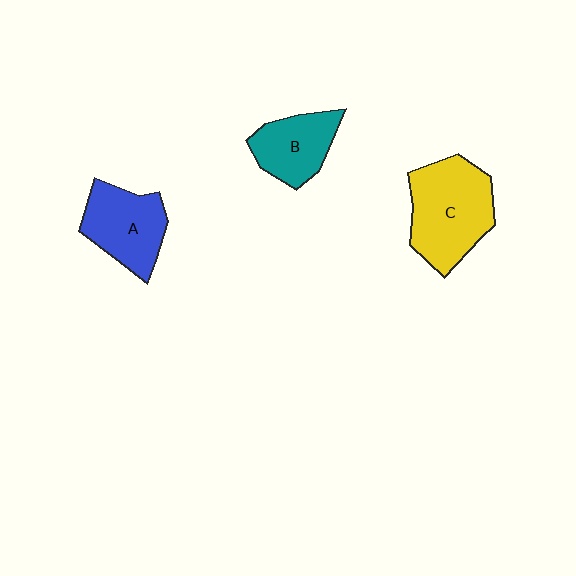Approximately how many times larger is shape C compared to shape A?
Approximately 1.3 times.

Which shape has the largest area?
Shape C (yellow).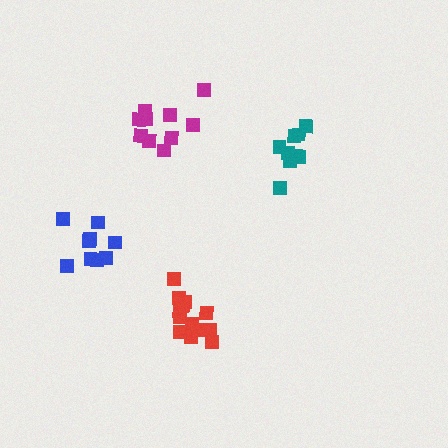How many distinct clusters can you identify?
There are 4 distinct clusters.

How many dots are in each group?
Group 1: 10 dots, Group 2: 13 dots, Group 3: 9 dots, Group 4: 9 dots (41 total).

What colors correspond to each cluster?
The clusters are colored: magenta, red, teal, blue.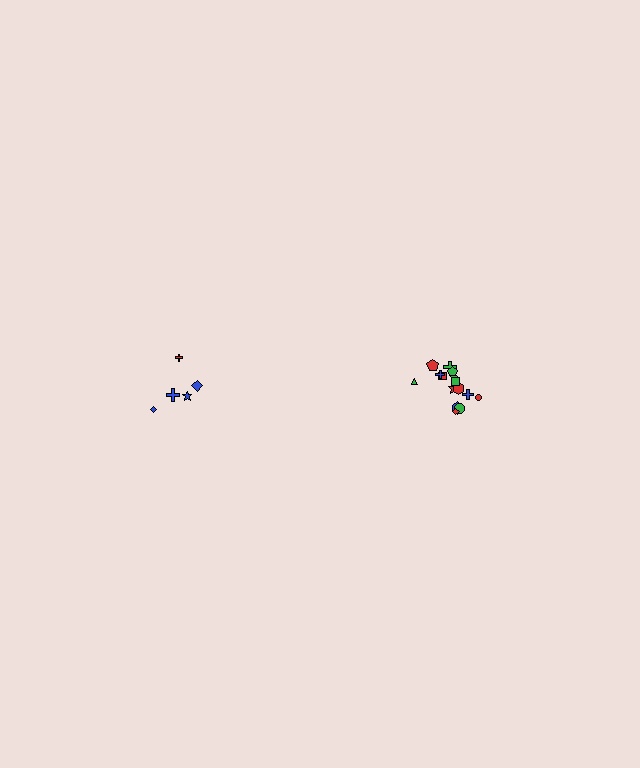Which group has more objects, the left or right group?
The right group.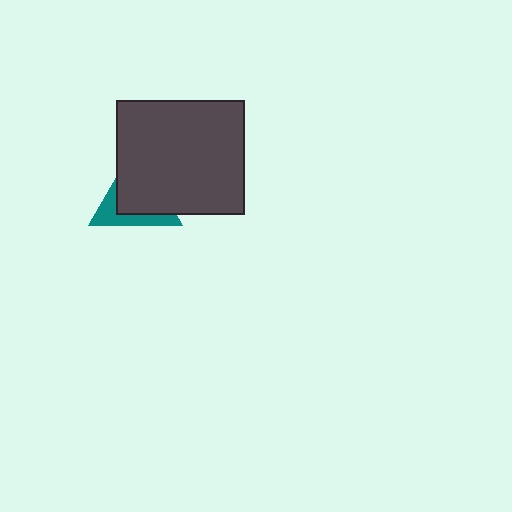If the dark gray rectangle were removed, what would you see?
You would see the complete teal triangle.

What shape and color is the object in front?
The object in front is a dark gray rectangle.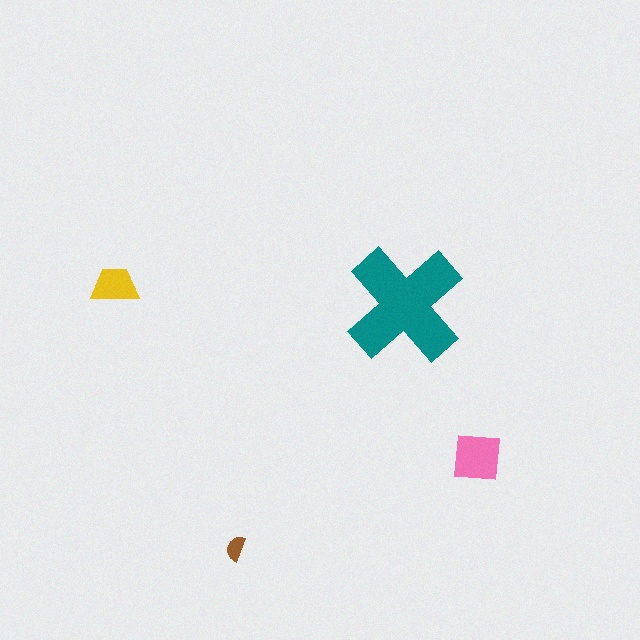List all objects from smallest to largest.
The brown semicircle, the yellow trapezoid, the pink square, the teal cross.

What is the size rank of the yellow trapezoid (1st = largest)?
3rd.